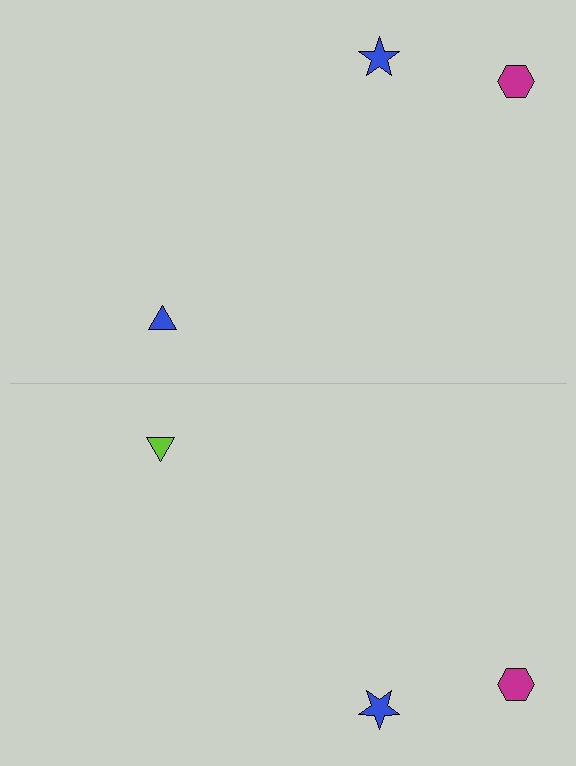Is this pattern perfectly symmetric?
No, the pattern is not perfectly symmetric. The lime triangle on the bottom side breaks the symmetry — its mirror counterpart is blue.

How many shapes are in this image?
There are 6 shapes in this image.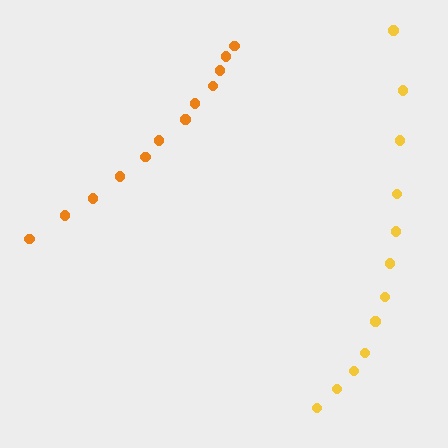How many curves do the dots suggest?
There are 2 distinct paths.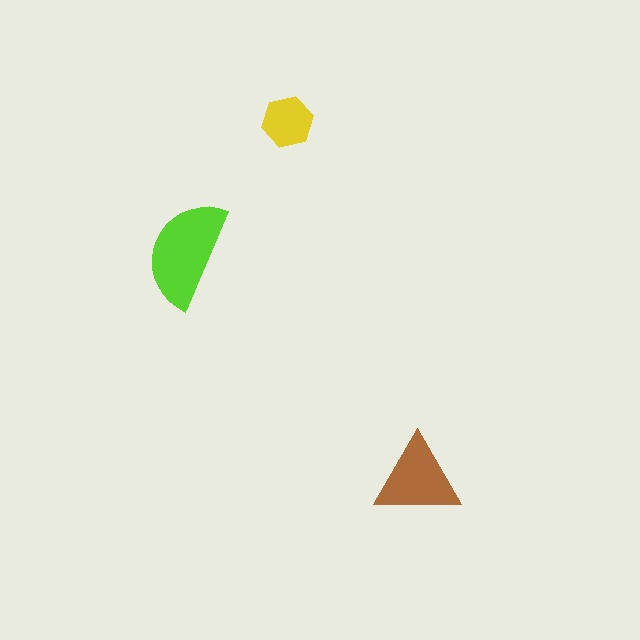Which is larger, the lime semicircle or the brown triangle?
The lime semicircle.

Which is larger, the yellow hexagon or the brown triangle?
The brown triangle.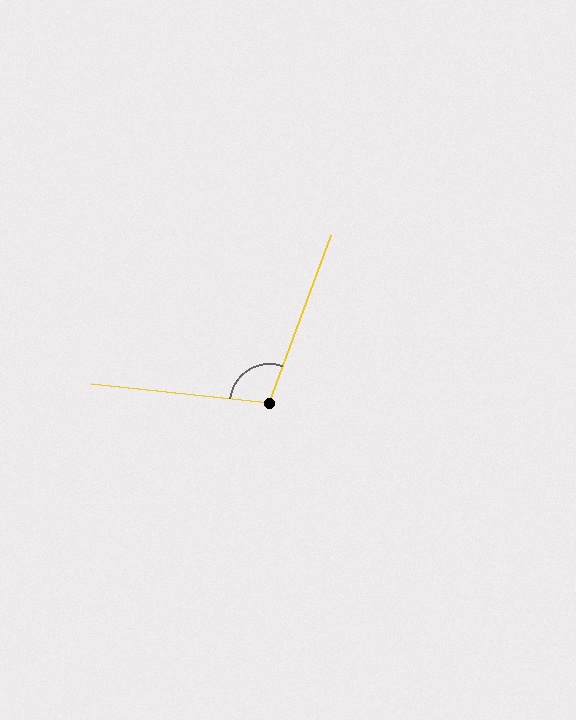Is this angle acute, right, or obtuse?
It is obtuse.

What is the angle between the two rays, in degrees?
Approximately 104 degrees.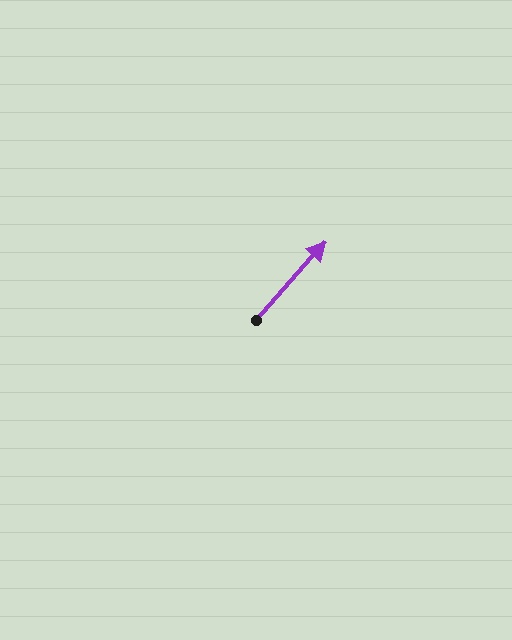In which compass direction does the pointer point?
Northeast.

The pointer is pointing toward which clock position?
Roughly 1 o'clock.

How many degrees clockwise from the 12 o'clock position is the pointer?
Approximately 42 degrees.